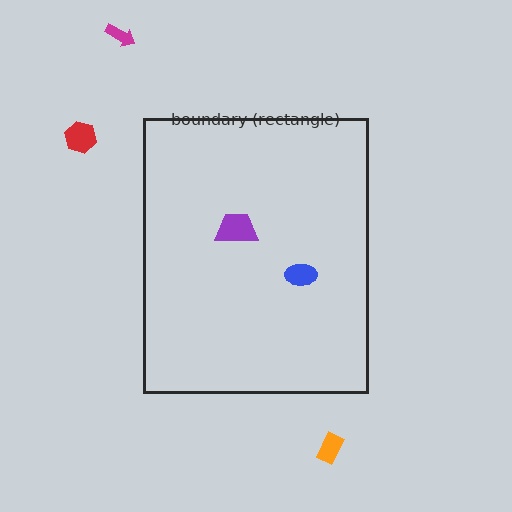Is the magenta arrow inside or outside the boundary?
Outside.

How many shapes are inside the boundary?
2 inside, 3 outside.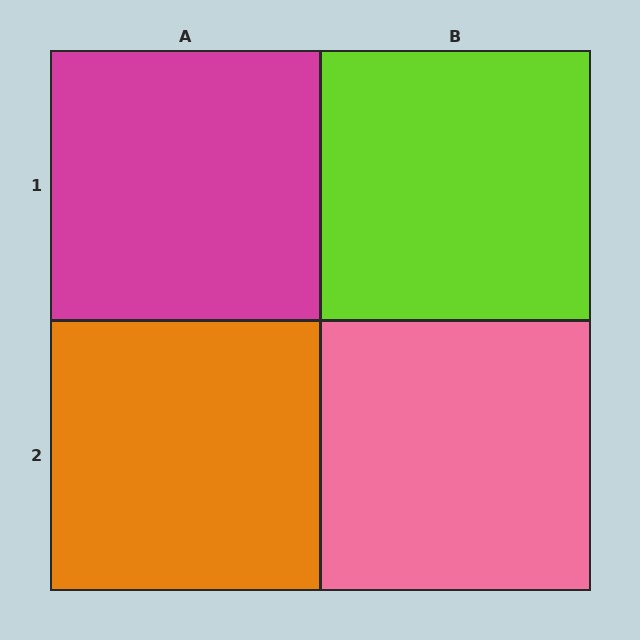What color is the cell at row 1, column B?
Lime.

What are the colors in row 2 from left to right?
Orange, pink.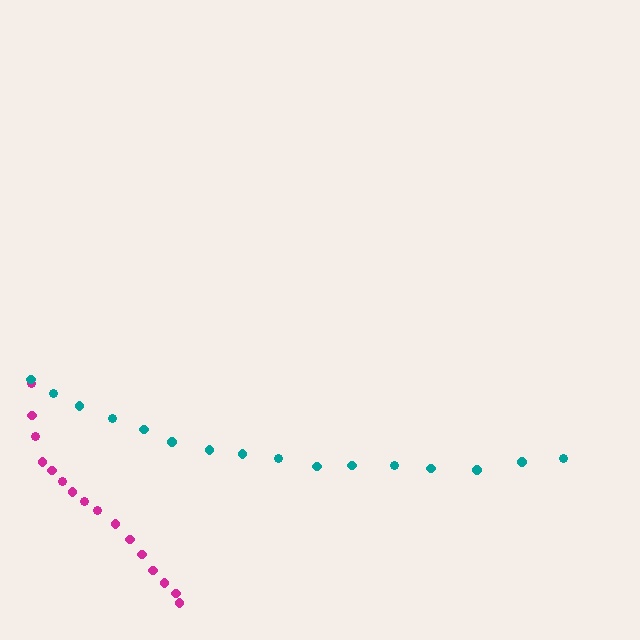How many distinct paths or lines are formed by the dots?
There are 2 distinct paths.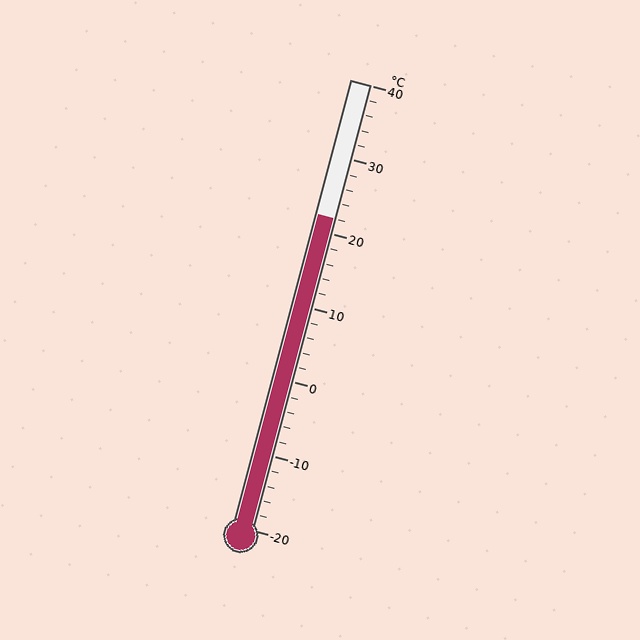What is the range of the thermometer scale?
The thermometer scale ranges from -20°C to 40°C.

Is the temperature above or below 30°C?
The temperature is below 30°C.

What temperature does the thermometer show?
The thermometer shows approximately 22°C.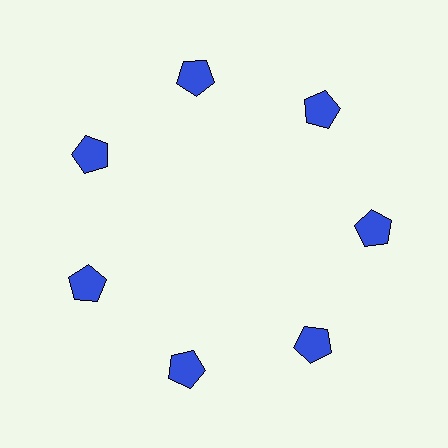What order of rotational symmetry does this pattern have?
This pattern has 7-fold rotational symmetry.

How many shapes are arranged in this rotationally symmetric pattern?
There are 7 shapes, arranged in 7 groups of 1.